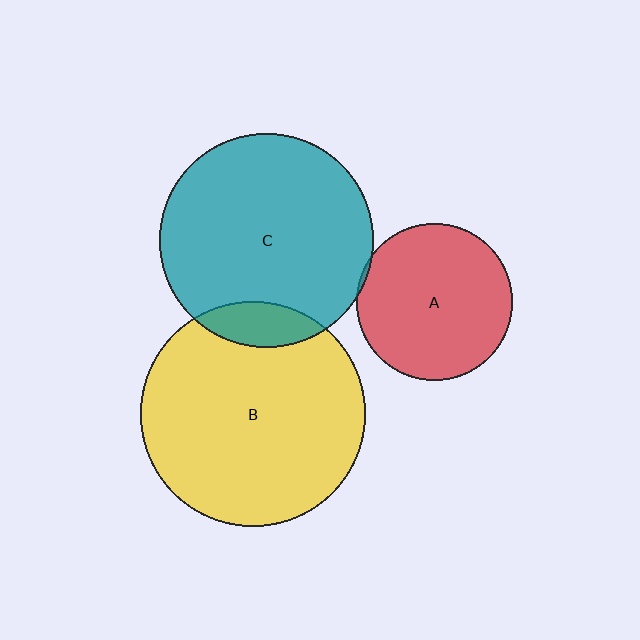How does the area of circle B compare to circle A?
Approximately 2.1 times.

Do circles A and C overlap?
Yes.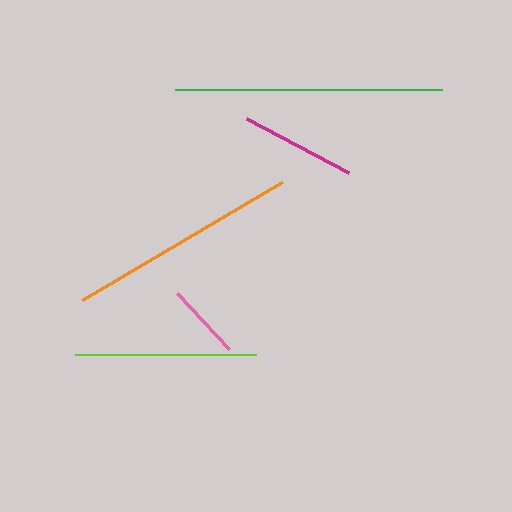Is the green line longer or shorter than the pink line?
The green line is longer than the pink line.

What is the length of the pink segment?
The pink segment is approximately 76 pixels long.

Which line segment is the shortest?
The pink line is the shortest at approximately 76 pixels.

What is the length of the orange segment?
The orange segment is approximately 232 pixels long.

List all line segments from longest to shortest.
From longest to shortest: green, orange, lime, magenta, pink.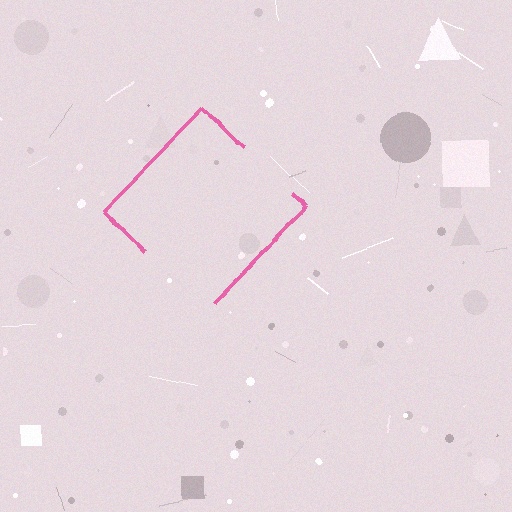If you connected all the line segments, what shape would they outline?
They would outline a diamond.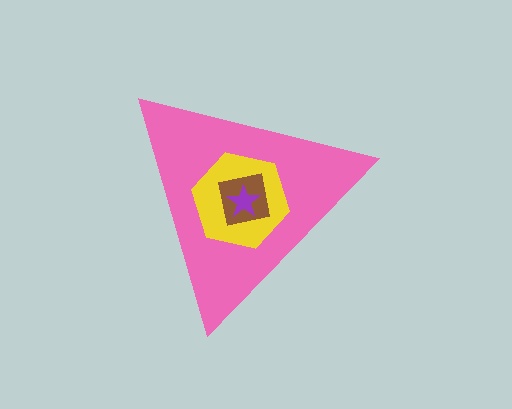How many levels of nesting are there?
4.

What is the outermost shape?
The pink triangle.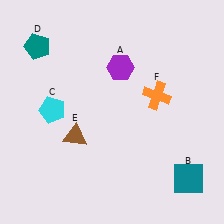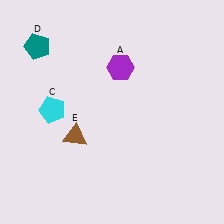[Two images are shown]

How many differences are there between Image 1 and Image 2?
There are 2 differences between the two images.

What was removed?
The orange cross (F), the teal square (B) were removed in Image 2.